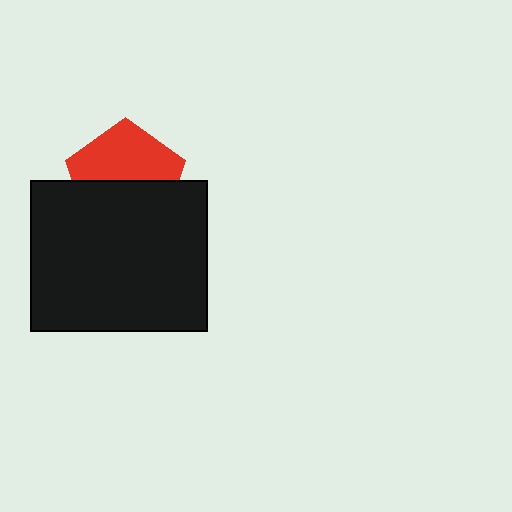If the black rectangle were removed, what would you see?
You would see the complete red pentagon.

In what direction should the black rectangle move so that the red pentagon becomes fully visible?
The black rectangle should move down. That is the shortest direction to clear the overlap and leave the red pentagon fully visible.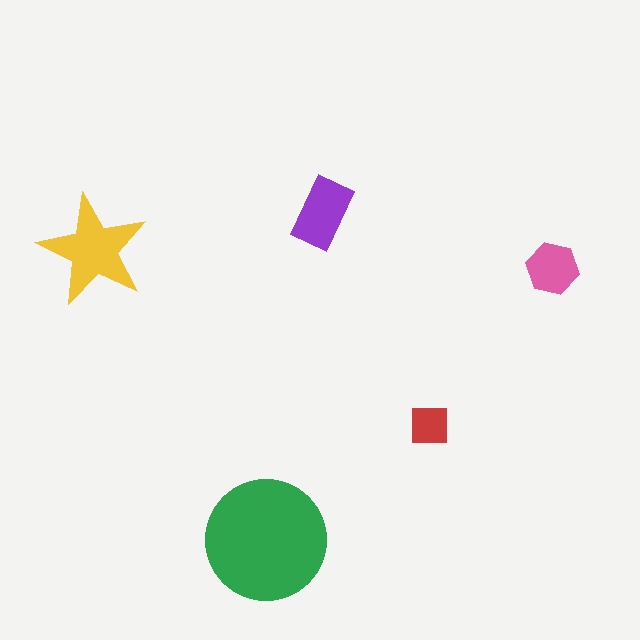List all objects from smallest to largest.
The red square, the pink hexagon, the purple rectangle, the yellow star, the green circle.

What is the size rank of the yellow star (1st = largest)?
2nd.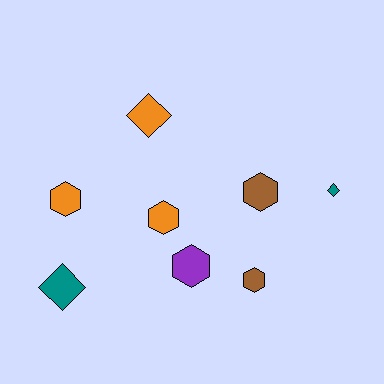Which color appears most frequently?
Orange, with 3 objects.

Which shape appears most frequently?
Hexagon, with 5 objects.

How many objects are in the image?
There are 8 objects.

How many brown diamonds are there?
There are no brown diamonds.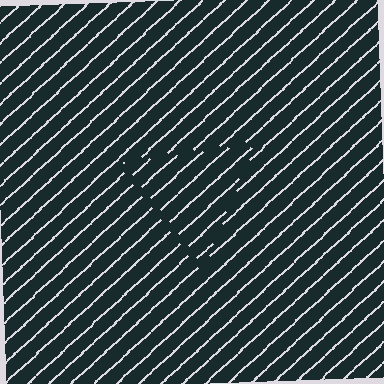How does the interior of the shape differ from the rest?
The interior of the shape contains the same grating, shifted by half a period — the contour is defined by the phase discontinuity where line-ends from the inner and outer gratings abut.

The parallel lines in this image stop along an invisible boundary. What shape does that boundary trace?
An illusory triangle. The interior of the shape contains the same grating, shifted by half a period — the contour is defined by the phase discontinuity where line-ends from the inner and outer gratings abut.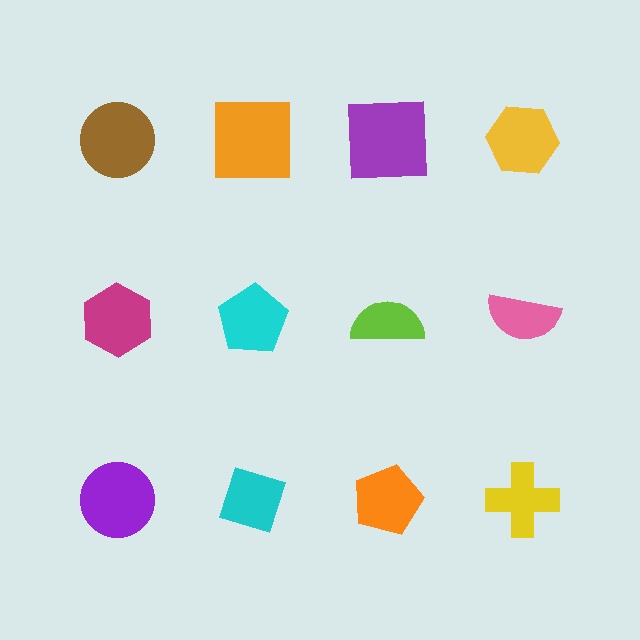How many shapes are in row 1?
4 shapes.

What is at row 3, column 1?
A purple circle.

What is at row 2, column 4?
A pink semicircle.